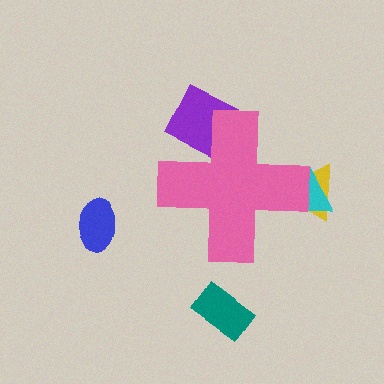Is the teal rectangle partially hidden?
No, the teal rectangle is fully visible.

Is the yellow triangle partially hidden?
Yes, the yellow triangle is partially hidden behind the pink cross.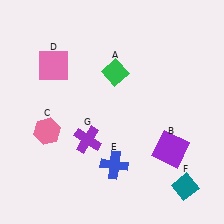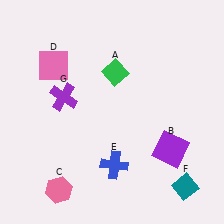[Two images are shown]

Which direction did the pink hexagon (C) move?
The pink hexagon (C) moved down.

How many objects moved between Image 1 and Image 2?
2 objects moved between the two images.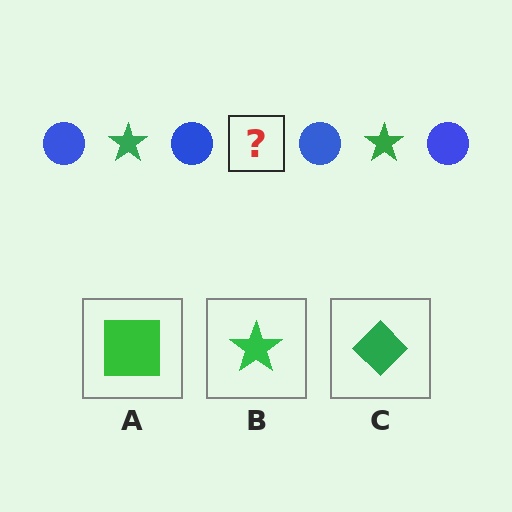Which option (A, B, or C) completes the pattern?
B.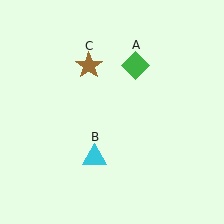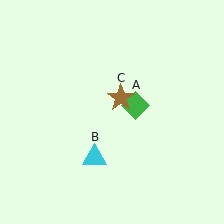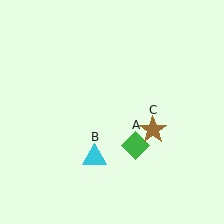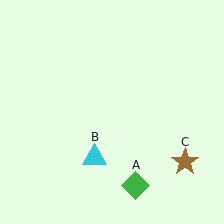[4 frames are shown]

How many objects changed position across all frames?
2 objects changed position: green diamond (object A), brown star (object C).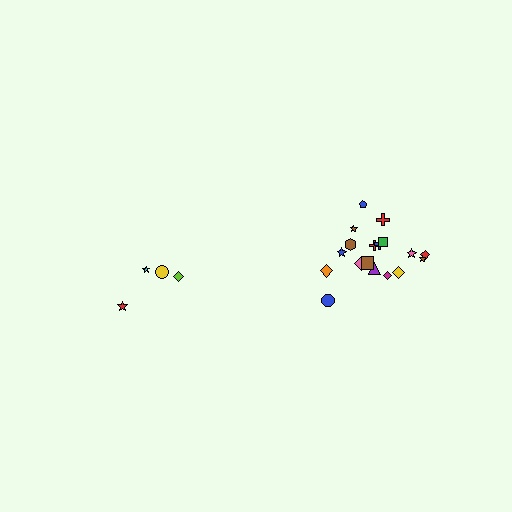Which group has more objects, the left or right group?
The right group.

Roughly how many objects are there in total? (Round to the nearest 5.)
Roughly 20 objects in total.